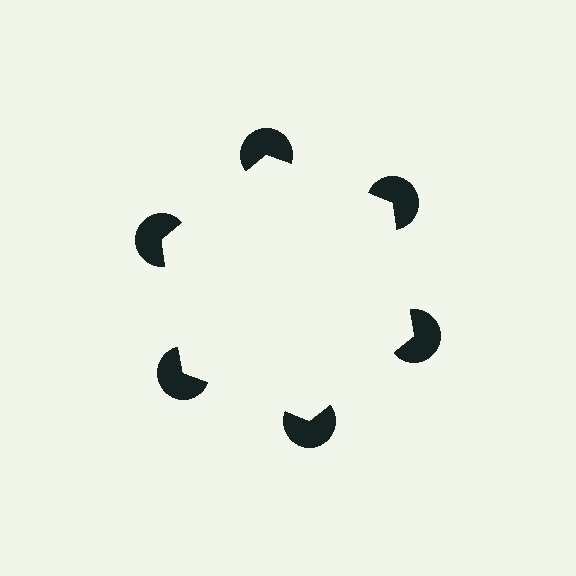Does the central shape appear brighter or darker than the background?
It typically appears slightly brighter than the background, even though no actual brightness change is drawn.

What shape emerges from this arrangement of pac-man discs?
An illusory hexagon — its edges are inferred from the aligned wedge cuts in the pac-man discs, not physically drawn.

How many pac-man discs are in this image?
There are 6 — one at each vertex of the illusory hexagon.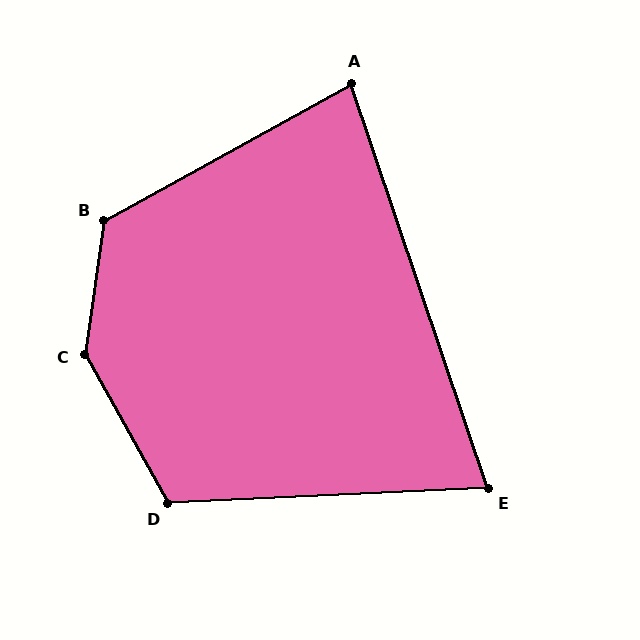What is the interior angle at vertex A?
Approximately 80 degrees (acute).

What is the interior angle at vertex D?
Approximately 117 degrees (obtuse).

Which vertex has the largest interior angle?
C, at approximately 143 degrees.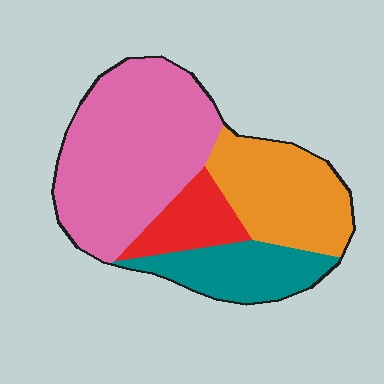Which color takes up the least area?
Red, at roughly 10%.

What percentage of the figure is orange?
Orange covers 25% of the figure.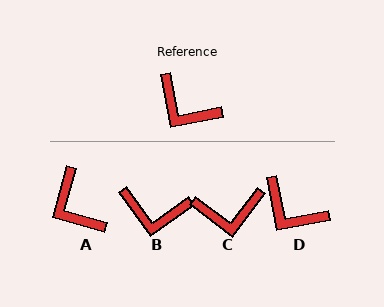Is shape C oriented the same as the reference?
No, it is off by about 42 degrees.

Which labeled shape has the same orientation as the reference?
D.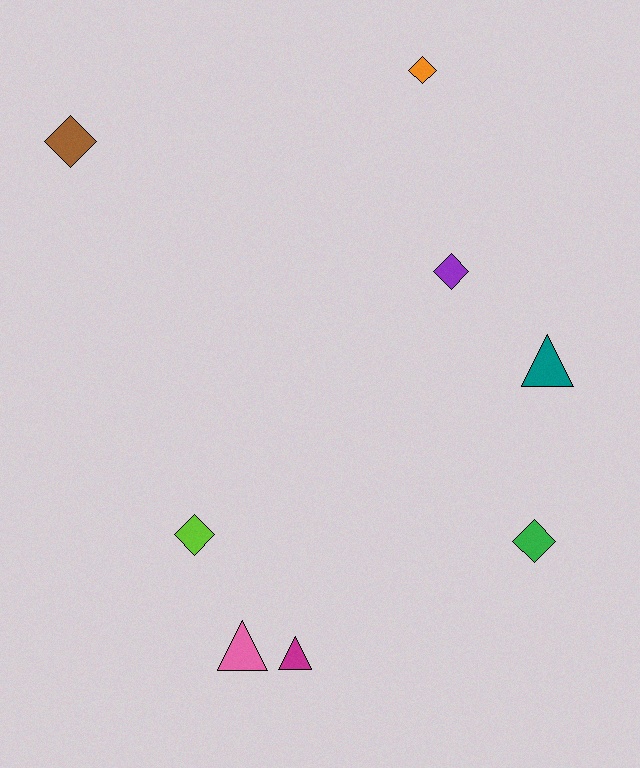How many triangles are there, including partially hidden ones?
There are 3 triangles.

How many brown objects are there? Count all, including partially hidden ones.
There is 1 brown object.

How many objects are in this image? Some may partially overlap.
There are 8 objects.